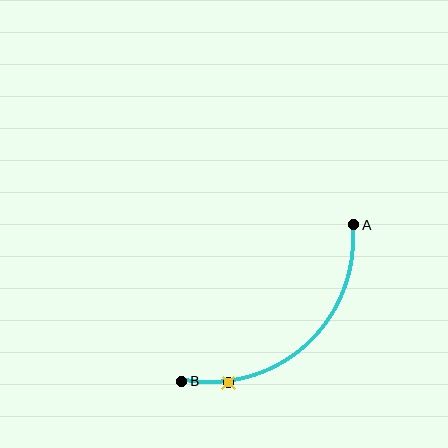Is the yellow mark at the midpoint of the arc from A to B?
No. The yellow mark lies on the arc but is closer to endpoint B. The arc midpoint would be at the point on the curve equidistant along the arc from both A and B.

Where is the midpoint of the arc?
The arc midpoint is the point on the curve farthest from the straight line joining A and B. It sits below and to the right of that line.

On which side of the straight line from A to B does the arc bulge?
The arc bulges below and to the right of the straight line connecting A and B.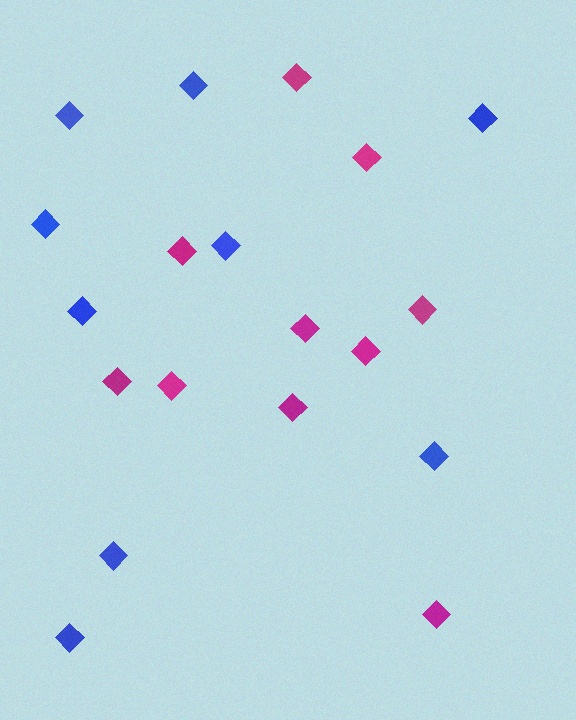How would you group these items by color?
There are 2 groups: one group of blue diamonds (9) and one group of magenta diamonds (10).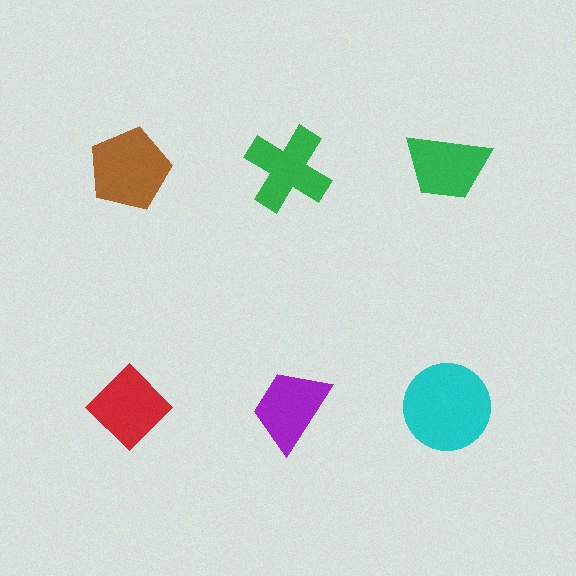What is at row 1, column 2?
A green cross.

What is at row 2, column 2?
A purple trapezoid.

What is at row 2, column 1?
A red diamond.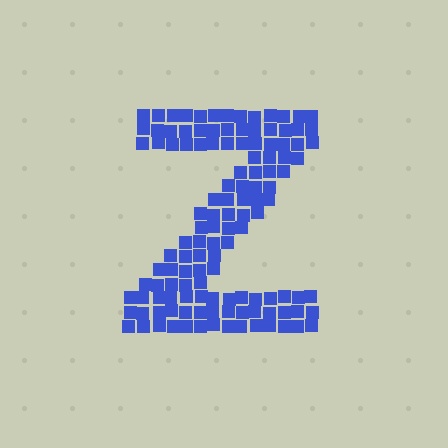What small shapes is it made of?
It is made of small squares.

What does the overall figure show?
The overall figure shows the letter Z.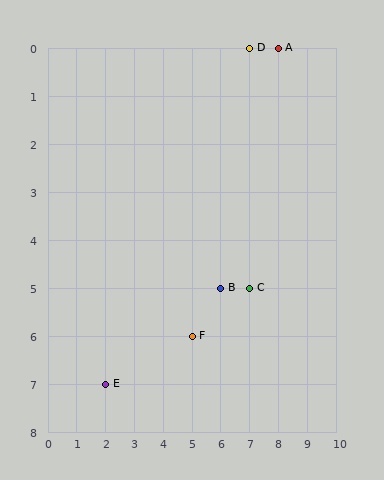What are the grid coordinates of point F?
Point F is at grid coordinates (5, 6).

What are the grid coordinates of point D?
Point D is at grid coordinates (7, 0).